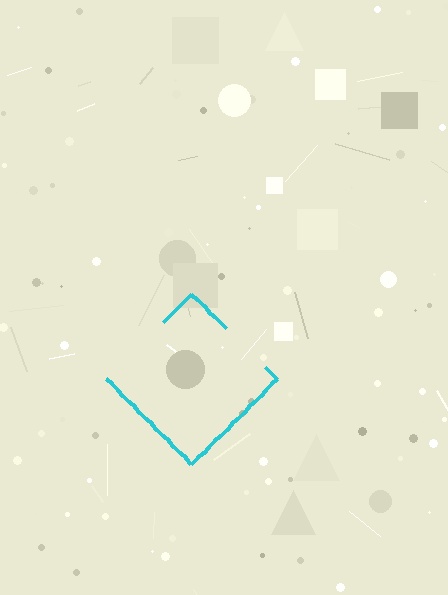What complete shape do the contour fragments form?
The contour fragments form a diamond.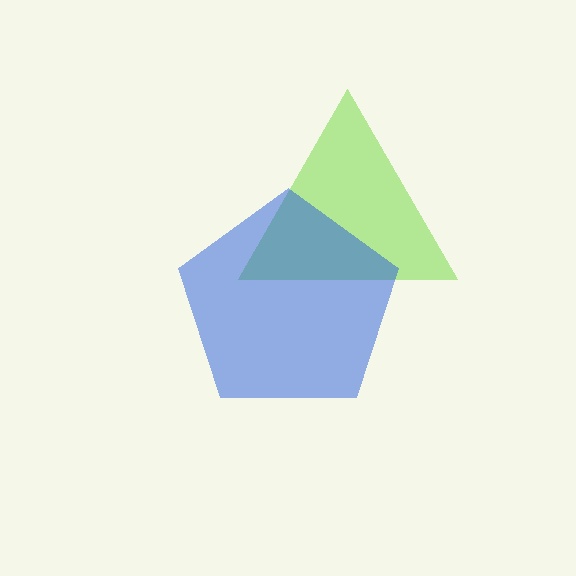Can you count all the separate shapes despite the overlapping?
Yes, there are 2 separate shapes.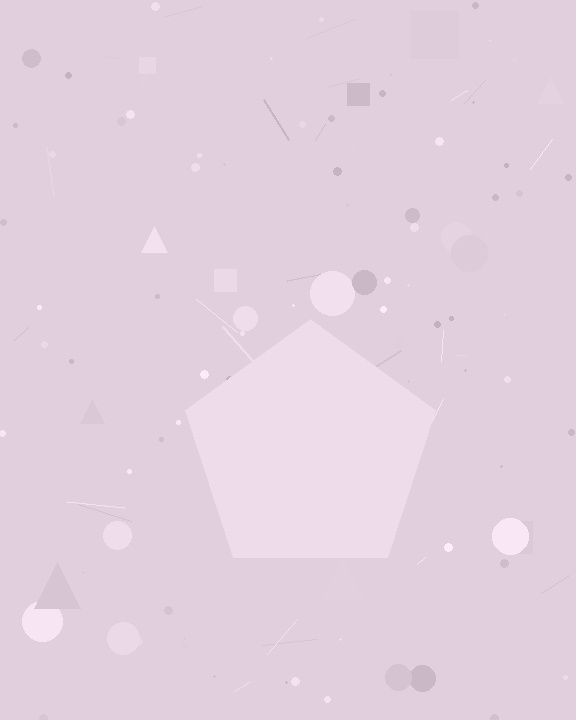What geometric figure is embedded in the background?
A pentagon is embedded in the background.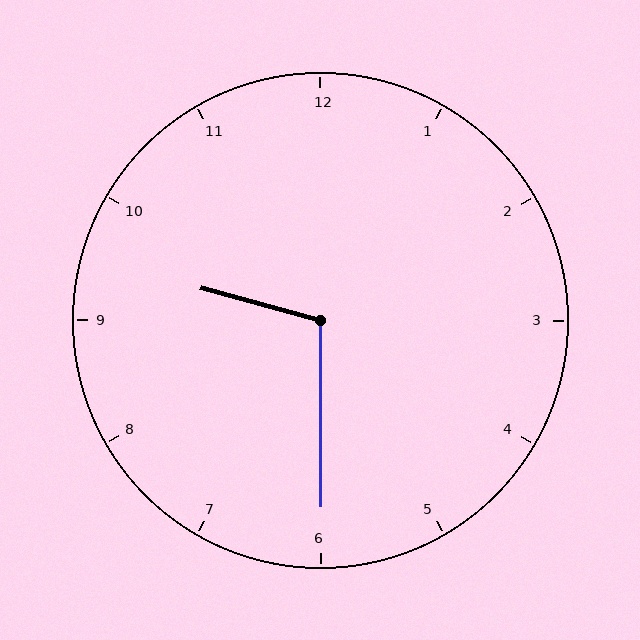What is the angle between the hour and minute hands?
Approximately 105 degrees.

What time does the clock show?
9:30.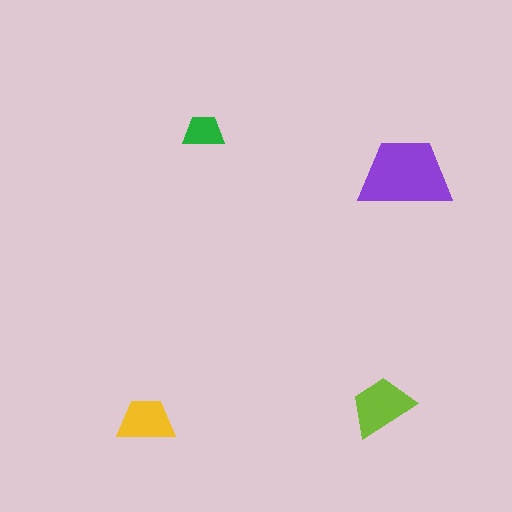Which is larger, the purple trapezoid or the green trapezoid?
The purple one.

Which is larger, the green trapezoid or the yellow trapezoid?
The yellow one.